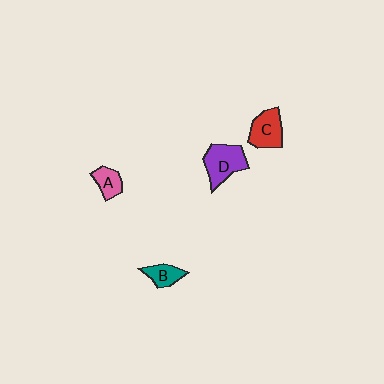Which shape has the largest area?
Shape D (purple).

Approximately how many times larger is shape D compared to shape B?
Approximately 1.9 times.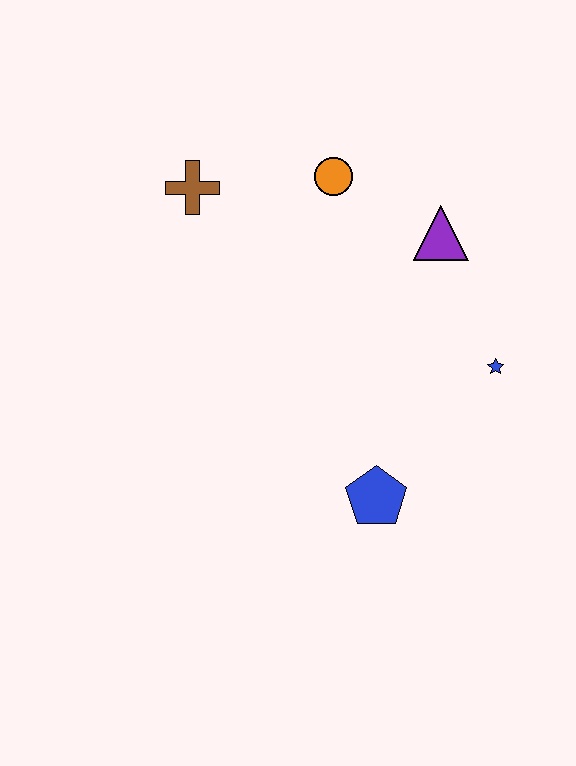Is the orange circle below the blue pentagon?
No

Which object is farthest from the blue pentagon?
The brown cross is farthest from the blue pentagon.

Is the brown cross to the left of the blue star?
Yes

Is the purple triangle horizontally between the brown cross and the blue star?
Yes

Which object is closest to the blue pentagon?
The blue star is closest to the blue pentagon.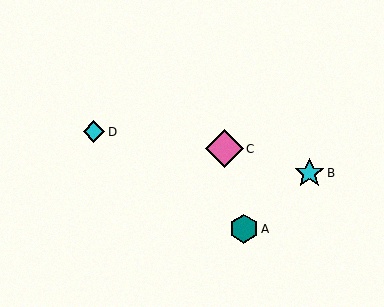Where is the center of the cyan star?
The center of the cyan star is at (309, 173).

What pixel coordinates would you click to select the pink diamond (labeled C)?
Click at (224, 149) to select the pink diamond C.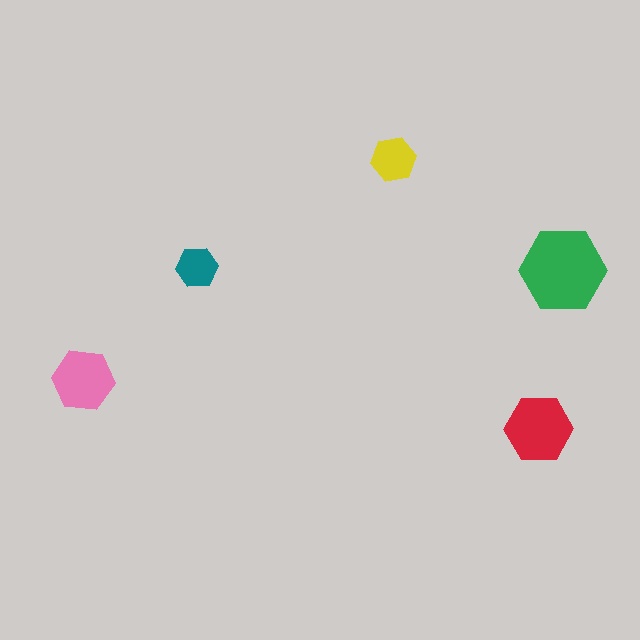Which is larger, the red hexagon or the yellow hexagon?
The red one.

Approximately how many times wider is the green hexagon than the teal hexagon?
About 2 times wider.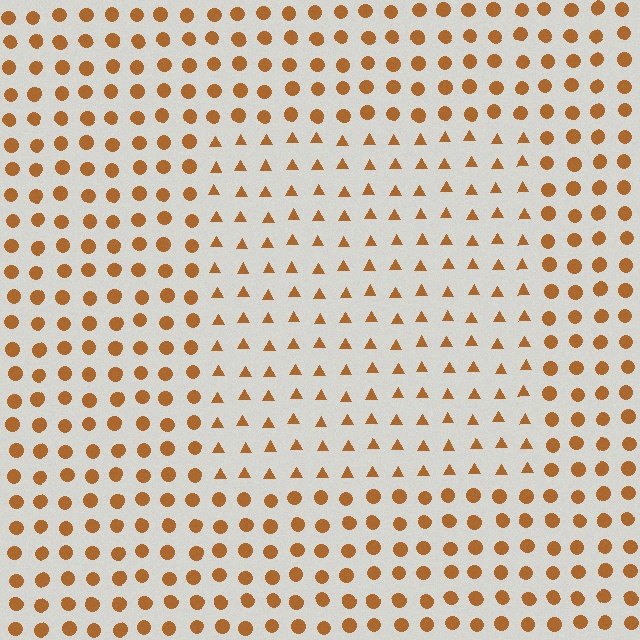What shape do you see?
I see a rectangle.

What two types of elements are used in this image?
The image uses triangles inside the rectangle region and circles outside it.